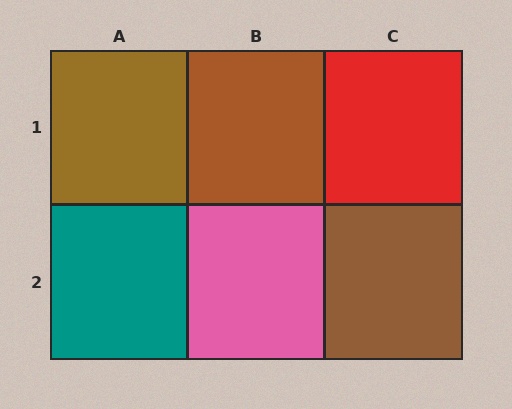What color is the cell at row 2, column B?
Pink.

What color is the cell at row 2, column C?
Brown.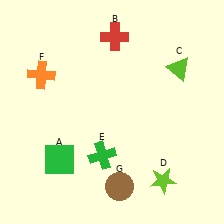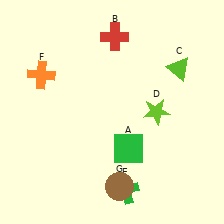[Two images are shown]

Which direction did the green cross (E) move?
The green cross (E) moved down.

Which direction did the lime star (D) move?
The lime star (D) moved up.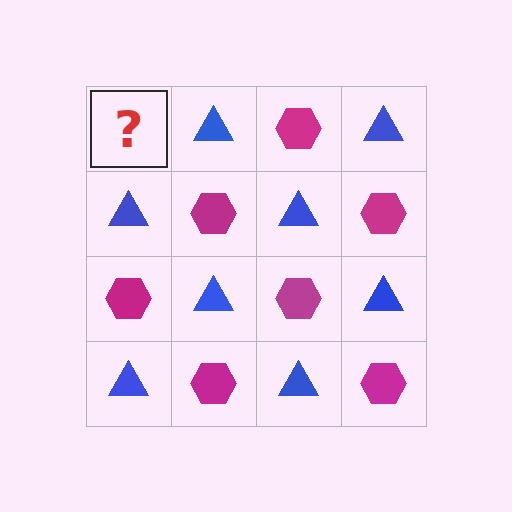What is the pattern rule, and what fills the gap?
The rule is that it alternates magenta hexagon and blue triangle in a checkerboard pattern. The gap should be filled with a magenta hexagon.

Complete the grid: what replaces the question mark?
The question mark should be replaced with a magenta hexagon.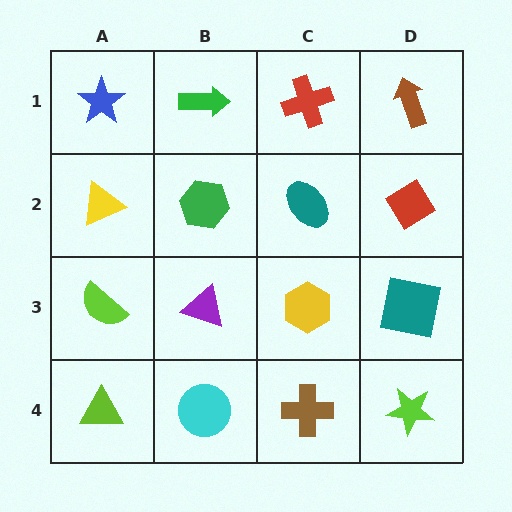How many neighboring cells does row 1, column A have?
2.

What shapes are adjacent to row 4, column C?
A yellow hexagon (row 3, column C), a cyan circle (row 4, column B), a lime star (row 4, column D).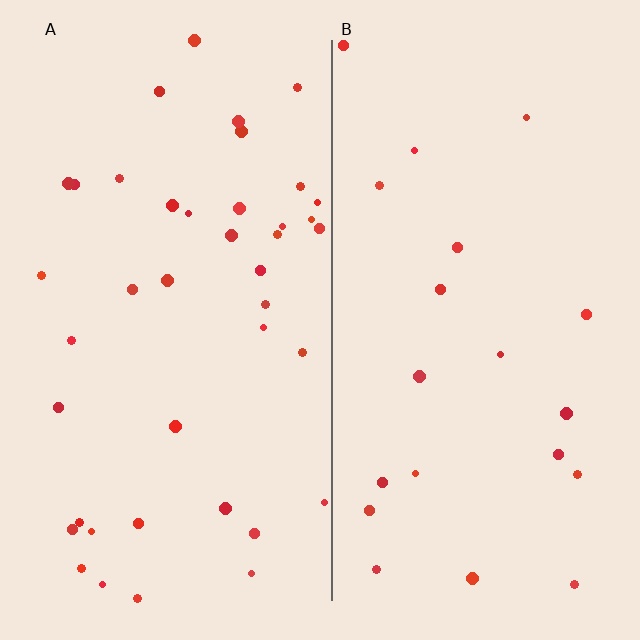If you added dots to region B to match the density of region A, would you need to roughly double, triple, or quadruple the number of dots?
Approximately double.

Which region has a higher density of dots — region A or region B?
A (the left).